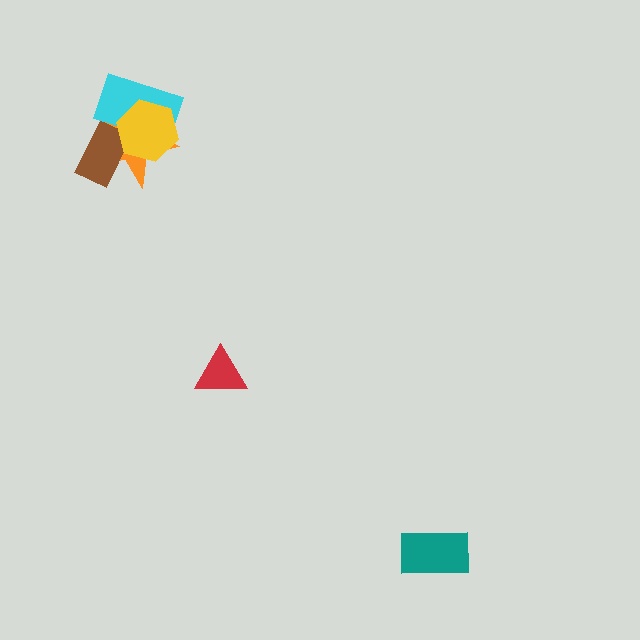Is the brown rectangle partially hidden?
Yes, it is partially covered by another shape.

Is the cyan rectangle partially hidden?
Yes, it is partially covered by another shape.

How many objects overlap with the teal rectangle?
0 objects overlap with the teal rectangle.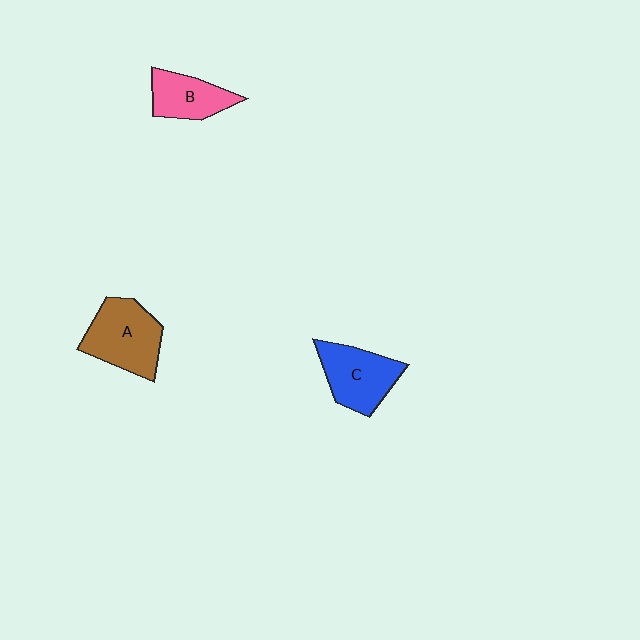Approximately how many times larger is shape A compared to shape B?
Approximately 1.4 times.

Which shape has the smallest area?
Shape B (pink).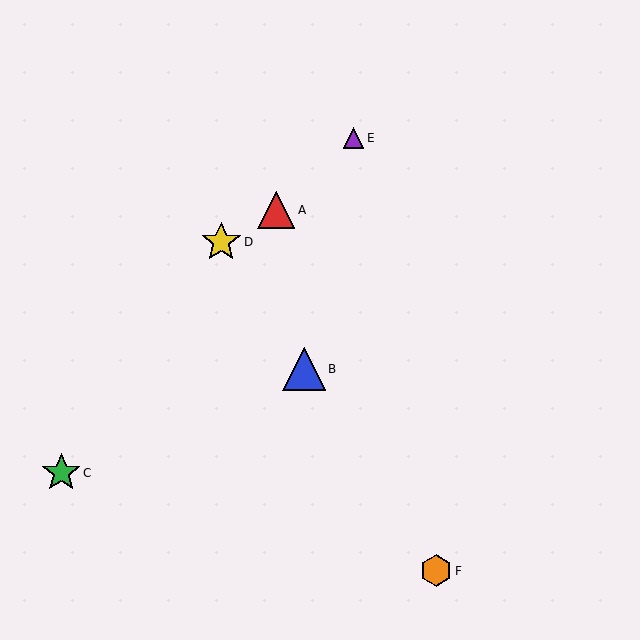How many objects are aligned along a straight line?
3 objects (B, D, F) are aligned along a straight line.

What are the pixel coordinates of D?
Object D is at (221, 242).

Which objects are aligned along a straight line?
Objects B, D, F are aligned along a straight line.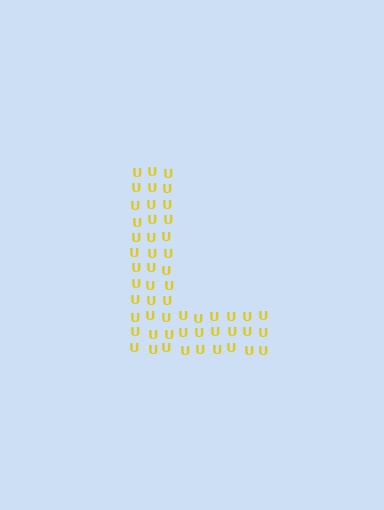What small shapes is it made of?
It is made of small letter U's.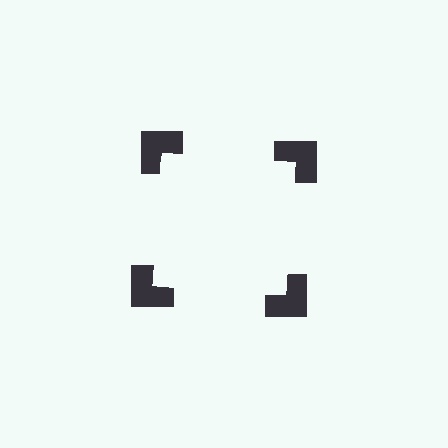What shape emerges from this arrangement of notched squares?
An illusory square — its edges are inferred from the aligned wedge cuts in the notched squares, not physically drawn.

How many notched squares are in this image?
There are 4 — one at each vertex of the illusory square.